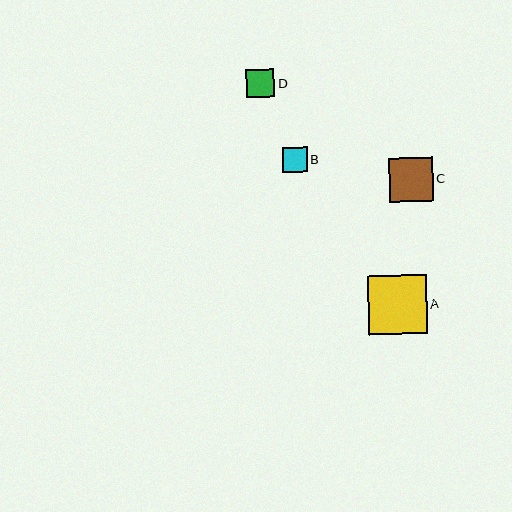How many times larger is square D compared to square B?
Square D is approximately 1.2 times the size of square B.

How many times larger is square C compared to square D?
Square C is approximately 1.5 times the size of square D.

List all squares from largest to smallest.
From largest to smallest: A, C, D, B.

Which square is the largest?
Square A is the largest with a size of approximately 59 pixels.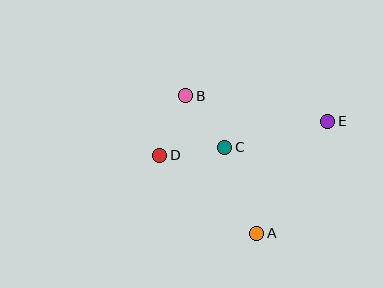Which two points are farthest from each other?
Points D and E are farthest from each other.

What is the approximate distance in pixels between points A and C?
The distance between A and C is approximately 92 pixels.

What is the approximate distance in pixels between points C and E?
The distance between C and E is approximately 106 pixels.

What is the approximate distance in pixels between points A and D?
The distance between A and D is approximately 124 pixels.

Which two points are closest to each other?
Points B and C are closest to each other.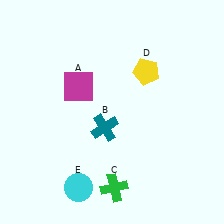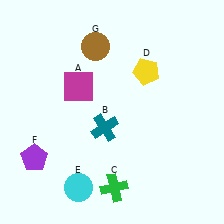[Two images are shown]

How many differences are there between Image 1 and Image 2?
There are 2 differences between the two images.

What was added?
A purple pentagon (F), a brown circle (G) were added in Image 2.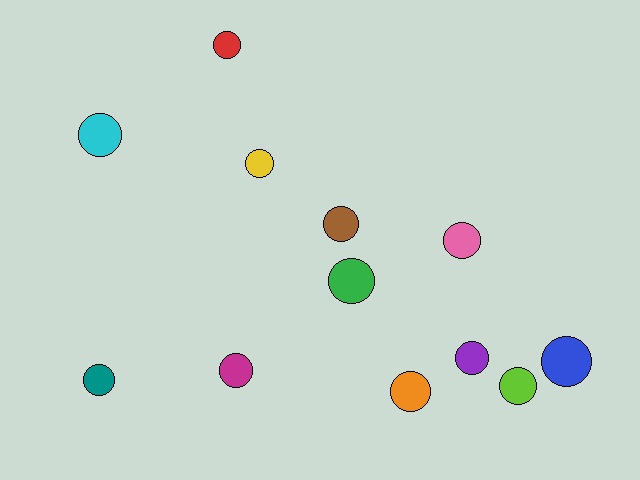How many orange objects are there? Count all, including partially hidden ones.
There is 1 orange object.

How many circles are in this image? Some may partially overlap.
There are 12 circles.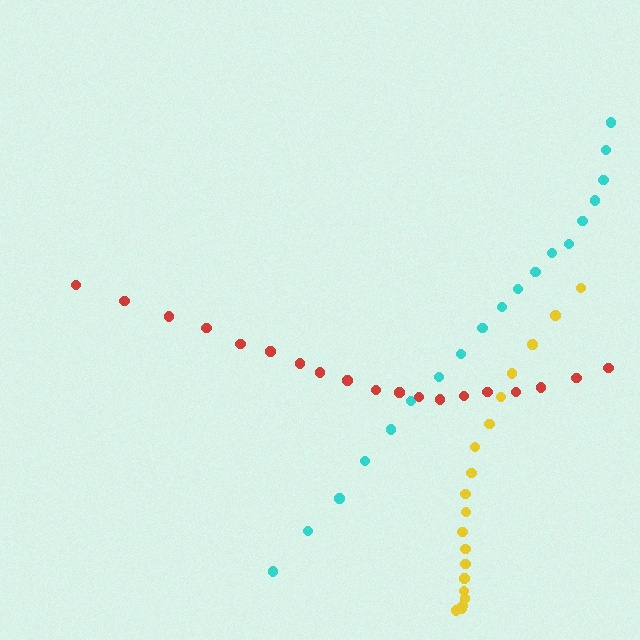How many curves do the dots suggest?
There are 3 distinct paths.